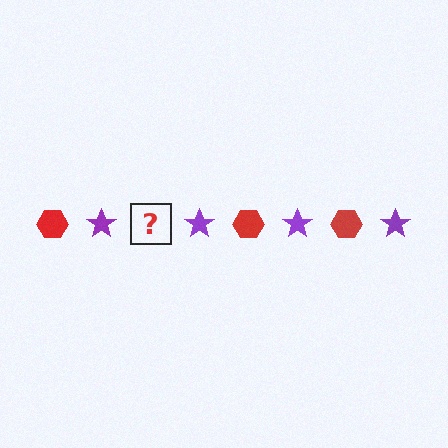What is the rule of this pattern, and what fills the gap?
The rule is that the pattern alternates between red hexagon and purple star. The gap should be filled with a red hexagon.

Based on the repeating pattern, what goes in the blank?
The blank should be a red hexagon.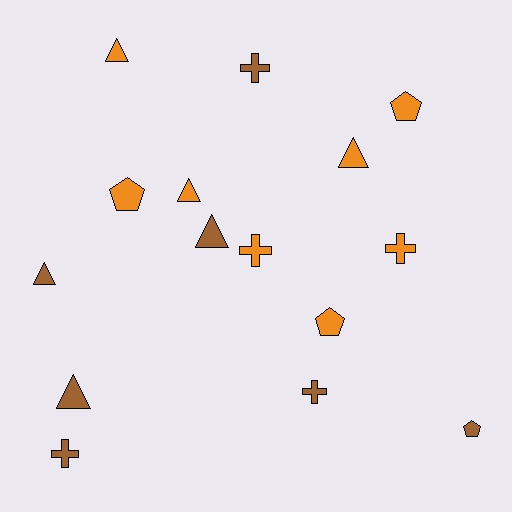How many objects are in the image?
There are 15 objects.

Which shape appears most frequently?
Triangle, with 6 objects.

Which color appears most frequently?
Orange, with 8 objects.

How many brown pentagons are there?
There is 1 brown pentagon.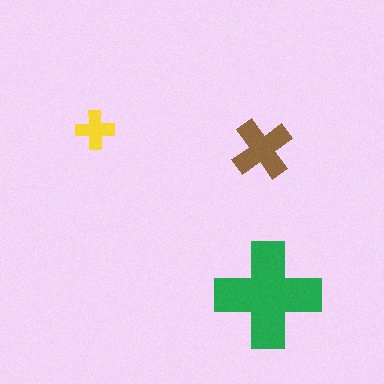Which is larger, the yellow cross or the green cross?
The green one.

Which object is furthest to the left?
The yellow cross is leftmost.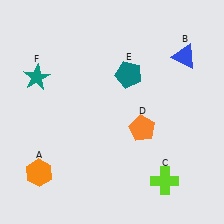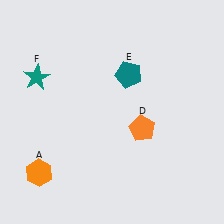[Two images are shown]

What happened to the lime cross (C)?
The lime cross (C) was removed in Image 2. It was in the bottom-right area of Image 1.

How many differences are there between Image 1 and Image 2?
There are 2 differences between the two images.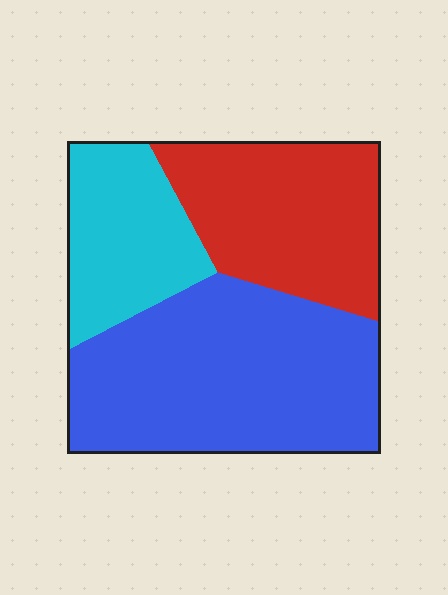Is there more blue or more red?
Blue.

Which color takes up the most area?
Blue, at roughly 50%.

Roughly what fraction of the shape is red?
Red takes up about one third (1/3) of the shape.